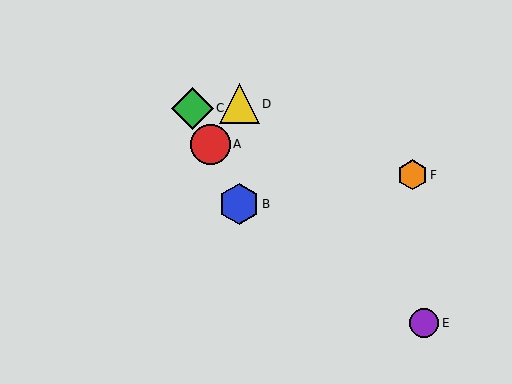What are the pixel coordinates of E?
Object E is at (424, 323).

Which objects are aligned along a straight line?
Objects A, B, C are aligned along a straight line.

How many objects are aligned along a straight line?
3 objects (A, B, C) are aligned along a straight line.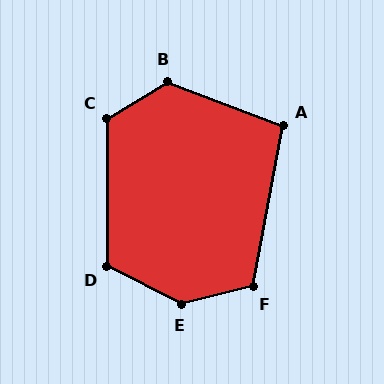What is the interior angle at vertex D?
Approximately 117 degrees (obtuse).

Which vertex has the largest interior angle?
E, at approximately 139 degrees.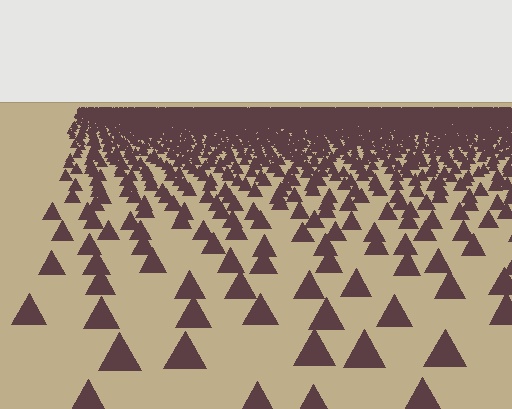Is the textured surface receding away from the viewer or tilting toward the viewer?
The surface is receding away from the viewer. Texture elements get smaller and denser toward the top.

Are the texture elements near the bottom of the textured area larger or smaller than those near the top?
Larger. Near the bottom, elements are closer to the viewer and appear at a bigger on-screen size.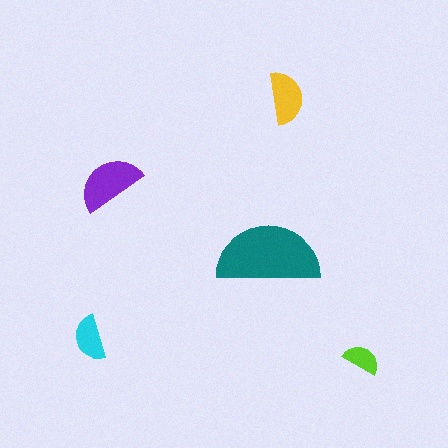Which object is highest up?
The yellow semicircle is topmost.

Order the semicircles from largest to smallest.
the teal one, the purple one, the yellow one, the cyan one, the lime one.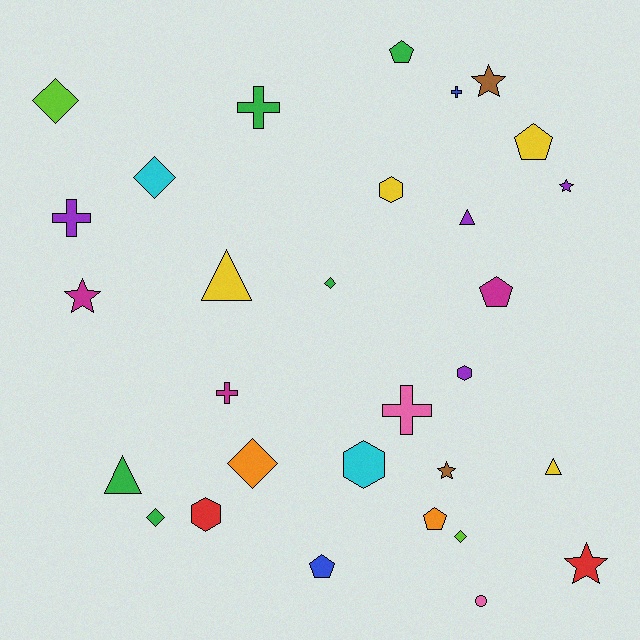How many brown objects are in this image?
There are 2 brown objects.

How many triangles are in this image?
There are 4 triangles.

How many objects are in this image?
There are 30 objects.